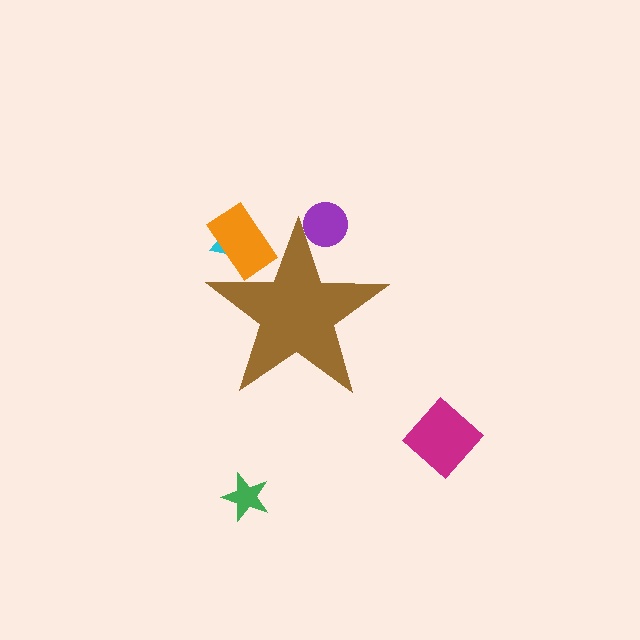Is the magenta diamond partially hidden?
No, the magenta diamond is fully visible.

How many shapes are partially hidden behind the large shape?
3 shapes are partially hidden.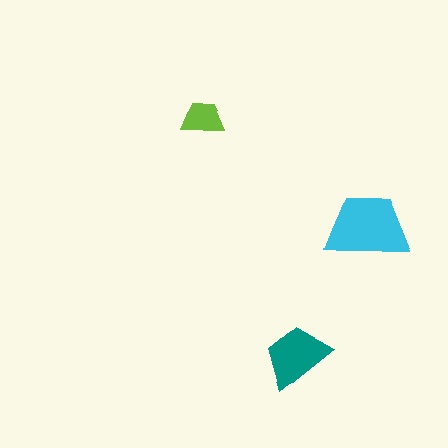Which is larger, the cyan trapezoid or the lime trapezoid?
The cyan one.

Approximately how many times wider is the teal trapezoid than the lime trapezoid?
About 1.5 times wider.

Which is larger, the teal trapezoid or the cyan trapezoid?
The cyan one.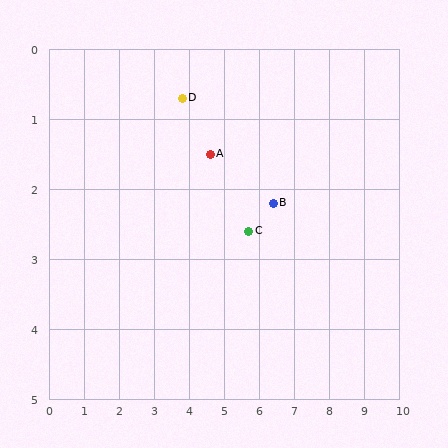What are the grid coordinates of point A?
Point A is at approximately (4.6, 1.5).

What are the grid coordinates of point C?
Point C is at approximately (5.7, 2.6).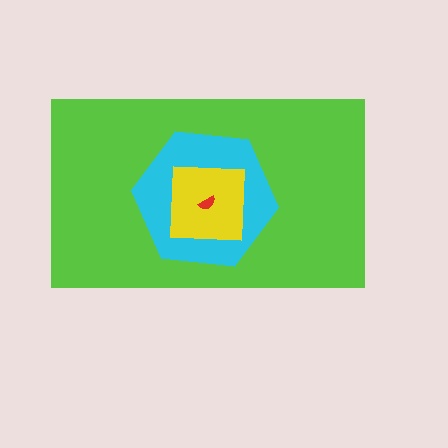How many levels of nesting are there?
4.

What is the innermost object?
The red semicircle.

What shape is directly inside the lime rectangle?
The cyan hexagon.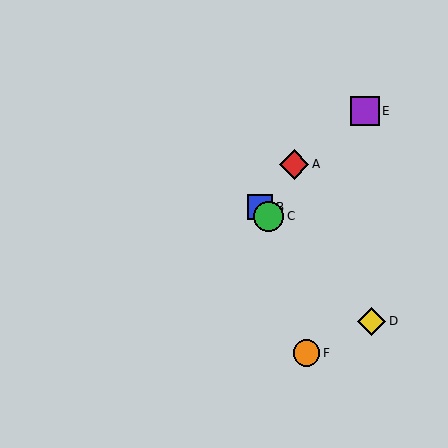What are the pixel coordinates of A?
Object A is at (294, 164).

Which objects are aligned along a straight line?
Objects B, C, D are aligned along a straight line.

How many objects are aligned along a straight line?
3 objects (B, C, D) are aligned along a straight line.